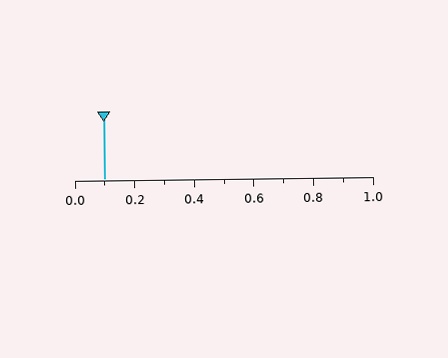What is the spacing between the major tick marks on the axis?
The major ticks are spaced 0.2 apart.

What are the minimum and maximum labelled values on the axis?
The axis runs from 0.0 to 1.0.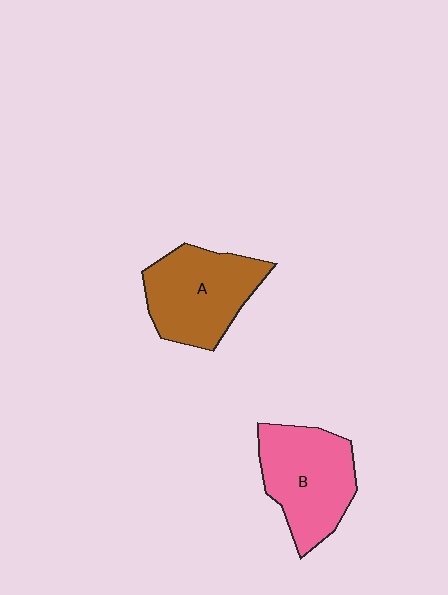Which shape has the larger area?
Shape A (brown).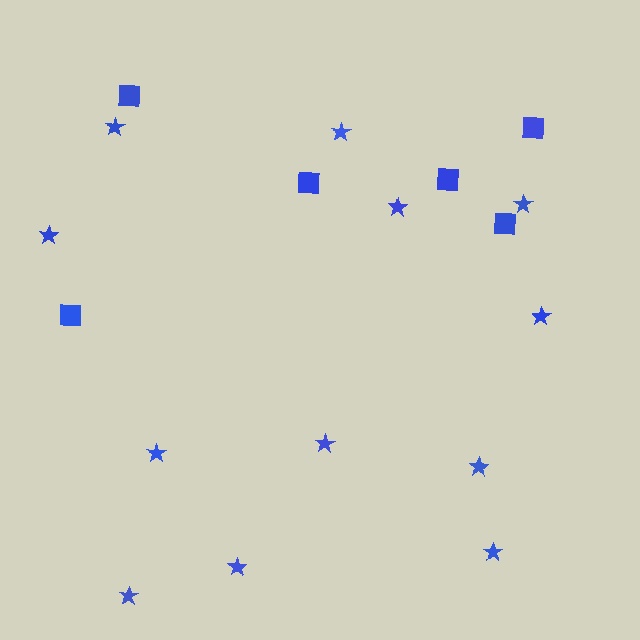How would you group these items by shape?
There are 2 groups: one group of squares (6) and one group of stars (12).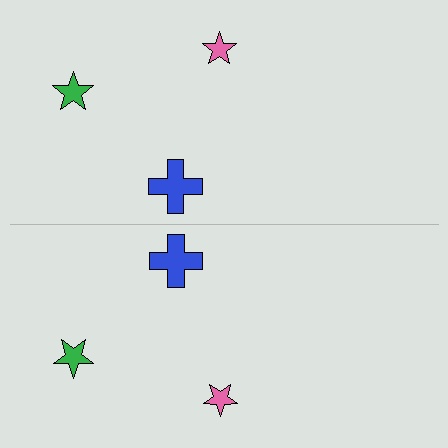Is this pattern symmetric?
Yes, this pattern has bilateral (reflection) symmetry.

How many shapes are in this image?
There are 6 shapes in this image.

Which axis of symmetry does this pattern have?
The pattern has a horizontal axis of symmetry running through the center of the image.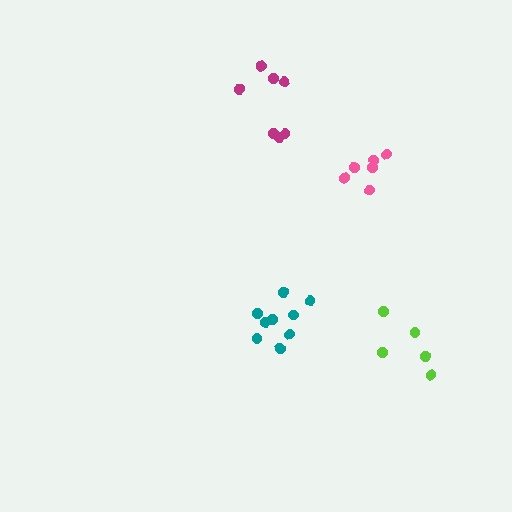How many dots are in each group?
Group 1: 7 dots, Group 2: 6 dots, Group 3: 5 dots, Group 4: 9 dots (27 total).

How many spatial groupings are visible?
There are 4 spatial groupings.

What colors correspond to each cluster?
The clusters are colored: magenta, pink, lime, teal.